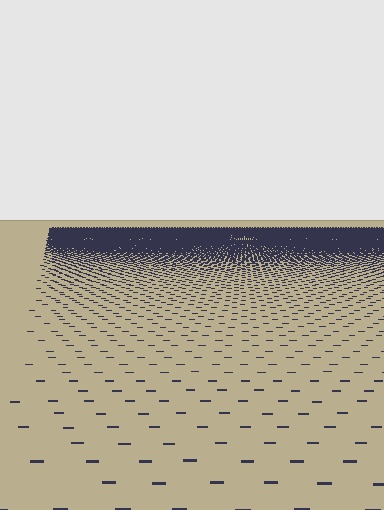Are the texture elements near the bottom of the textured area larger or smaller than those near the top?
Larger. Near the bottom, elements are closer to the viewer and appear at a bigger on-screen size.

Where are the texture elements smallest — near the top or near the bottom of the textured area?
Near the top.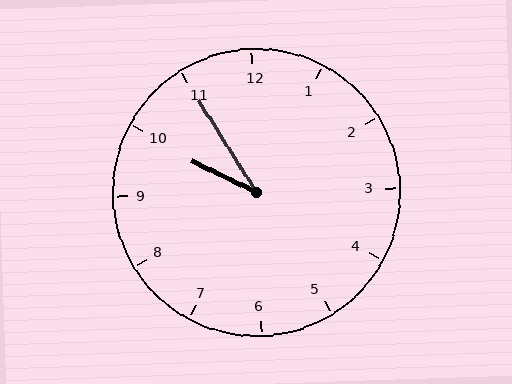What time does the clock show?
9:55.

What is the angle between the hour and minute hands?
Approximately 32 degrees.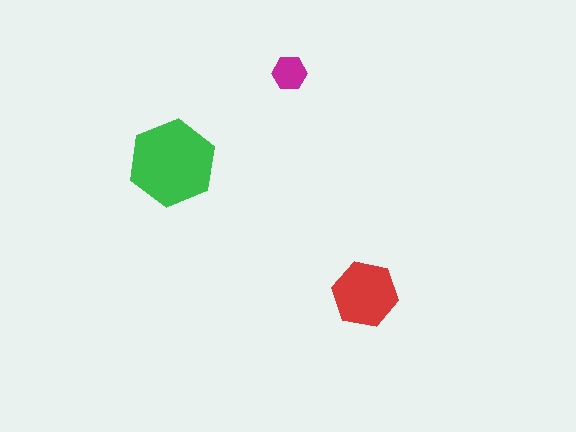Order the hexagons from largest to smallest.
the green one, the red one, the magenta one.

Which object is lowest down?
The red hexagon is bottommost.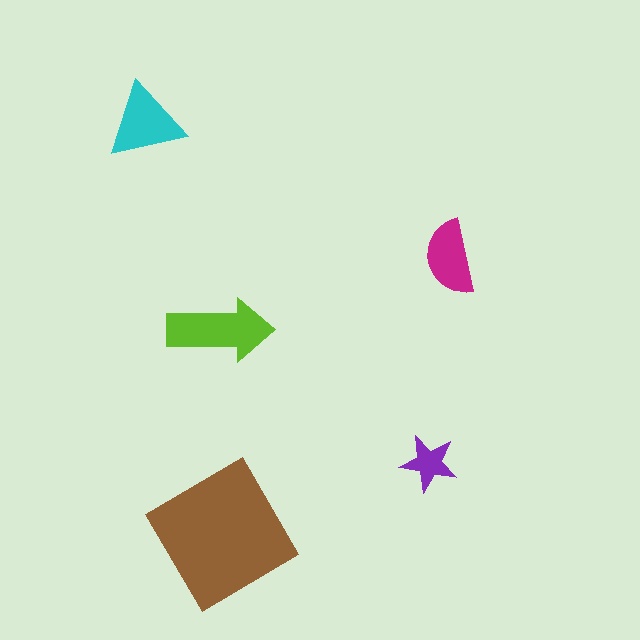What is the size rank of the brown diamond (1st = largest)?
1st.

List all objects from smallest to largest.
The purple star, the magenta semicircle, the cyan triangle, the lime arrow, the brown diamond.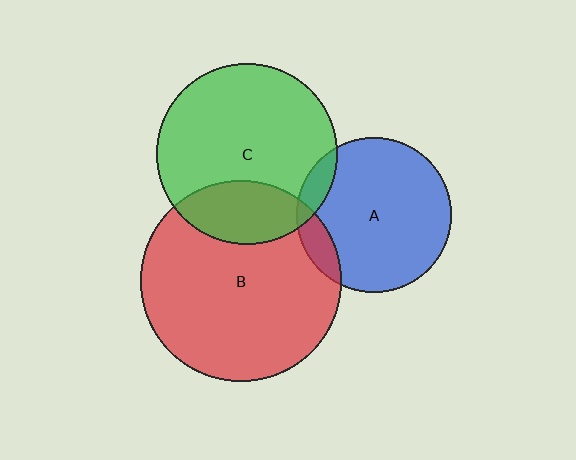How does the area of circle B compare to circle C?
Approximately 1.2 times.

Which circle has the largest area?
Circle B (red).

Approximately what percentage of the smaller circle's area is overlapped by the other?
Approximately 10%.